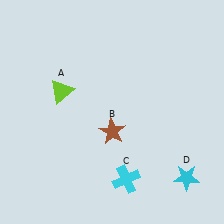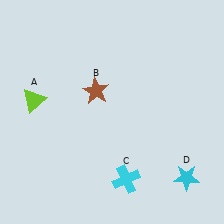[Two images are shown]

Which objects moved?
The objects that moved are: the lime triangle (A), the brown star (B).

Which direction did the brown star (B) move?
The brown star (B) moved up.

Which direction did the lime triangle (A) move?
The lime triangle (A) moved left.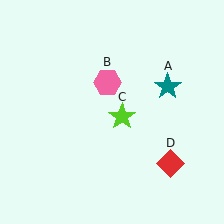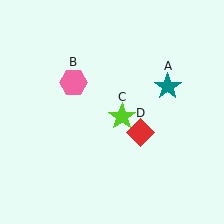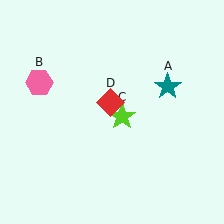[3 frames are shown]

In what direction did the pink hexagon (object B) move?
The pink hexagon (object B) moved left.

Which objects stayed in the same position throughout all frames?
Teal star (object A) and lime star (object C) remained stationary.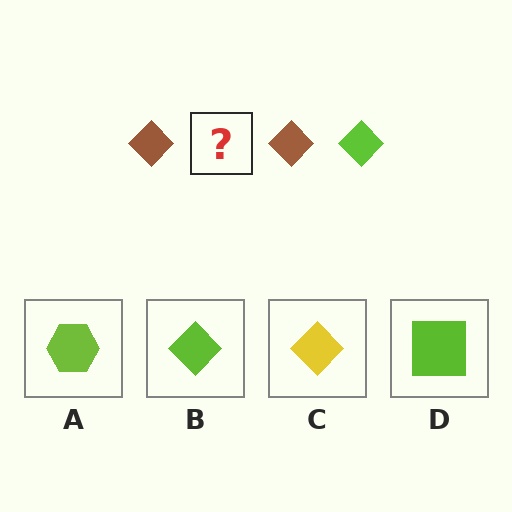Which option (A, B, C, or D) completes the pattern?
B.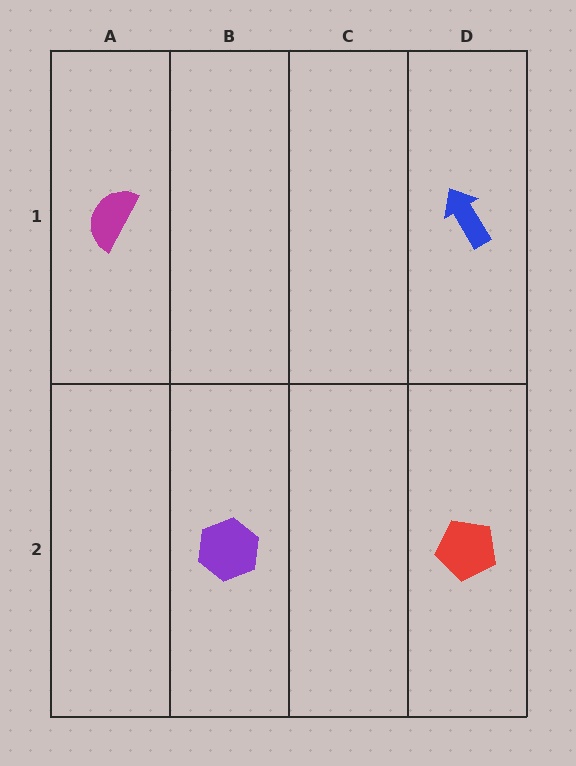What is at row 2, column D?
A red pentagon.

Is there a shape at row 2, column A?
No, that cell is empty.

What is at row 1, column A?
A magenta semicircle.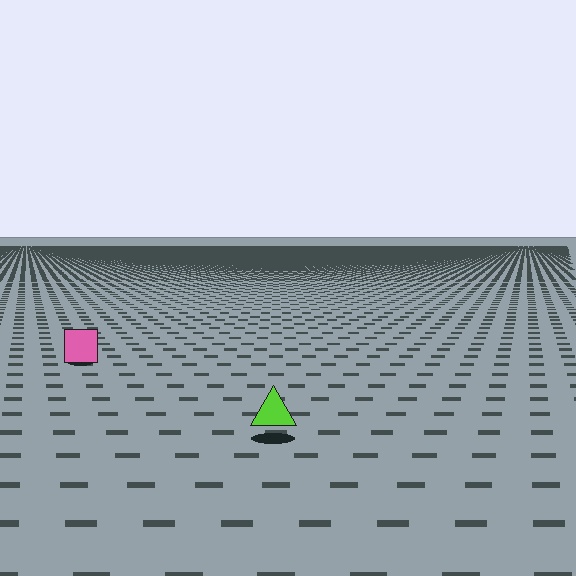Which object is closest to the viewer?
The lime triangle is closest. The texture marks near it are larger and more spread out.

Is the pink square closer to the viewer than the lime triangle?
No. The lime triangle is closer — you can tell from the texture gradient: the ground texture is coarser near it.